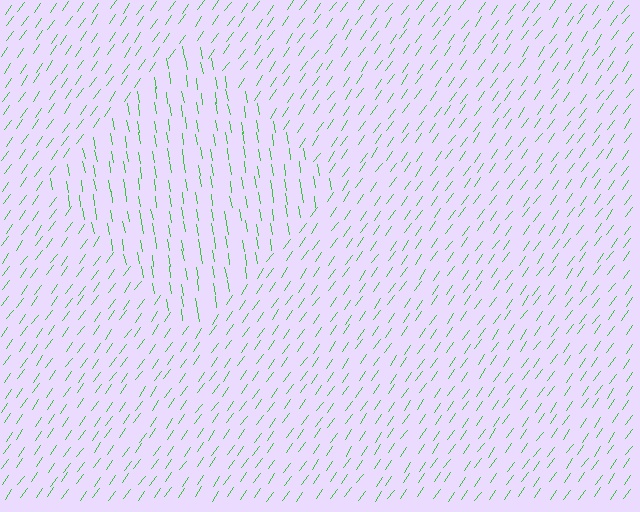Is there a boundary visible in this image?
Yes, there is a texture boundary formed by a change in line orientation.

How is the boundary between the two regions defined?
The boundary is defined purely by a change in line orientation (approximately 45 degrees difference). All lines are the same color and thickness.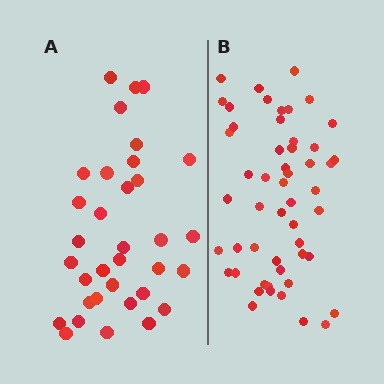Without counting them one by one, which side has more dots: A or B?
Region B (the right region) has more dots.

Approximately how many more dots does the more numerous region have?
Region B has approximately 20 more dots than region A.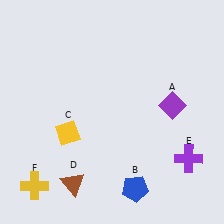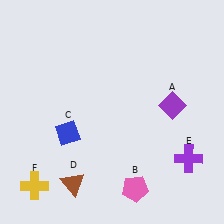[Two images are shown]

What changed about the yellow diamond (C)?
In Image 1, C is yellow. In Image 2, it changed to blue.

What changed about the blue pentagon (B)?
In Image 1, B is blue. In Image 2, it changed to pink.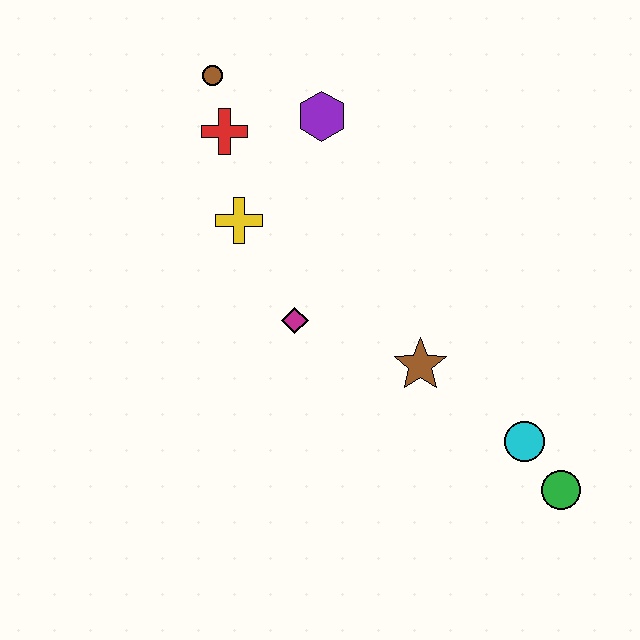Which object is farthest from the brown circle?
The green circle is farthest from the brown circle.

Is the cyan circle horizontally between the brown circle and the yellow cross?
No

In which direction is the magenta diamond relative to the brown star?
The magenta diamond is to the left of the brown star.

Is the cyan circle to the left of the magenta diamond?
No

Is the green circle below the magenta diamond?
Yes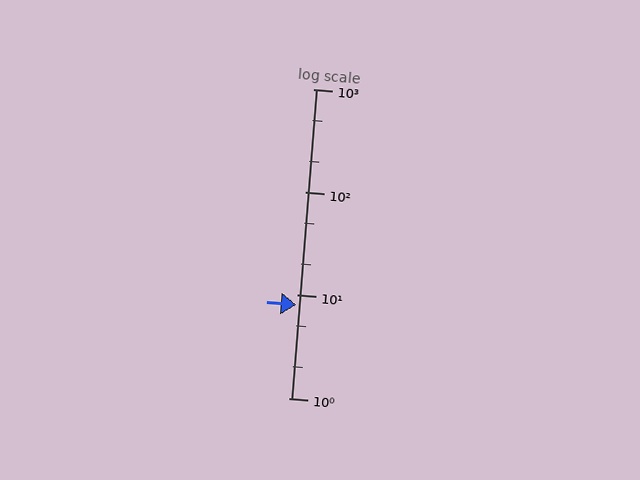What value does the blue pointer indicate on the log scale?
The pointer indicates approximately 8.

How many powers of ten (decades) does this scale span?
The scale spans 3 decades, from 1 to 1000.